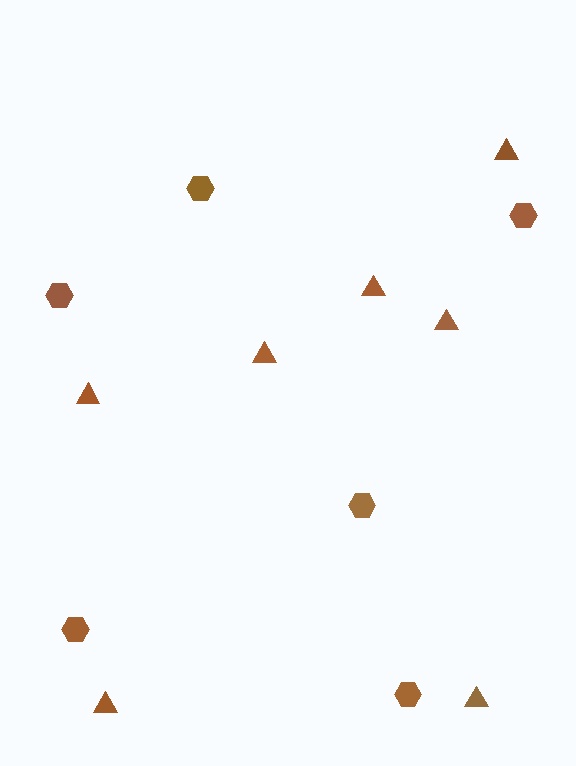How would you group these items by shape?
There are 2 groups: one group of hexagons (6) and one group of triangles (7).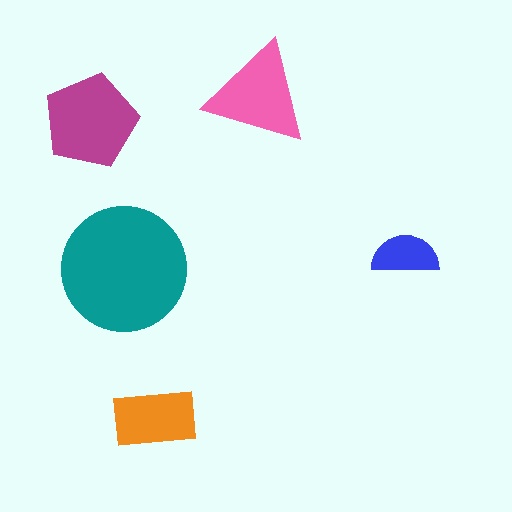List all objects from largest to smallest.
The teal circle, the magenta pentagon, the pink triangle, the orange rectangle, the blue semicircle.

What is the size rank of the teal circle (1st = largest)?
1st.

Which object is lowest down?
The orange rectangle is bottommost.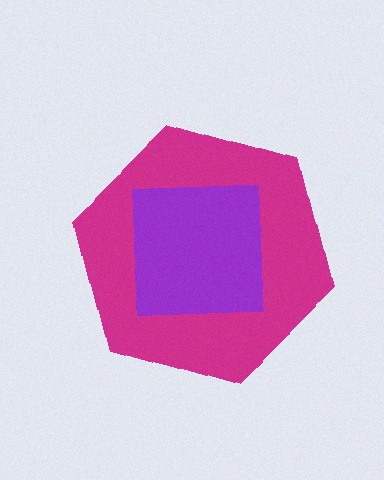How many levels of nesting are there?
2.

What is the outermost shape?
The magenta hexagon.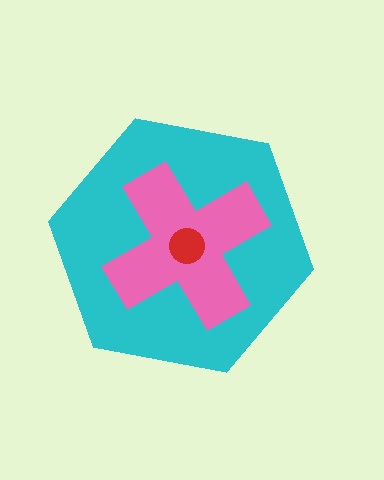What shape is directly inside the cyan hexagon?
The pink cross.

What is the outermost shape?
The cyan hexagon.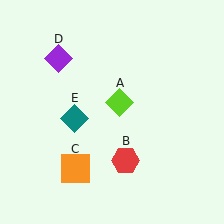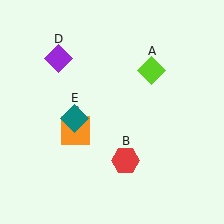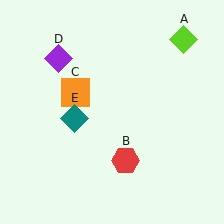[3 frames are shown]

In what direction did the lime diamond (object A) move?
The lime diamond (object A) moved up and to the right.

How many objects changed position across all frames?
2 objects changed position: lime diamond (object A), orange square (object C).